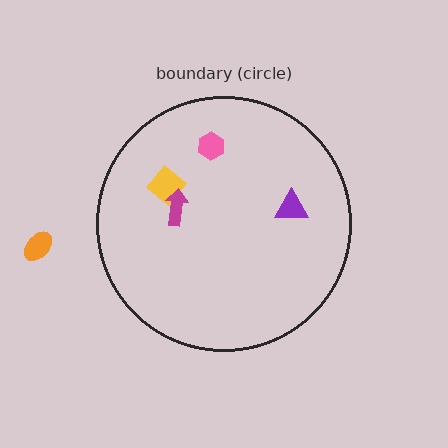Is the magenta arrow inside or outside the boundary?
Inside.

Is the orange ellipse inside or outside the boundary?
Outside.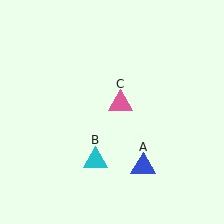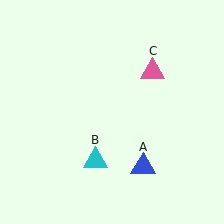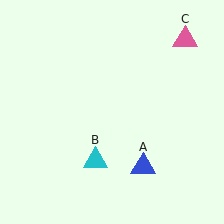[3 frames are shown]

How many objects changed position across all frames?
1 object changed position: pink triangle (object C).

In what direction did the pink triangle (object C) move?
The pink triangle (object C) moved up and to the right.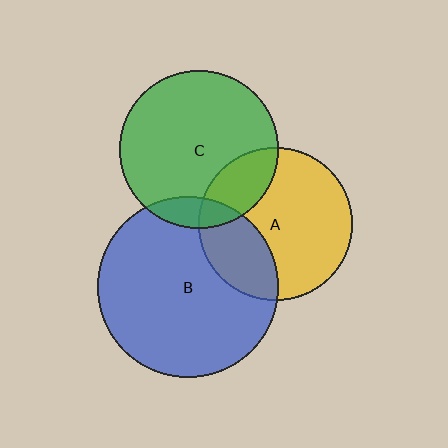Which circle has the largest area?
Circle B (blue).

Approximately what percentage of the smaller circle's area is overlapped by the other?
Approximately 20%.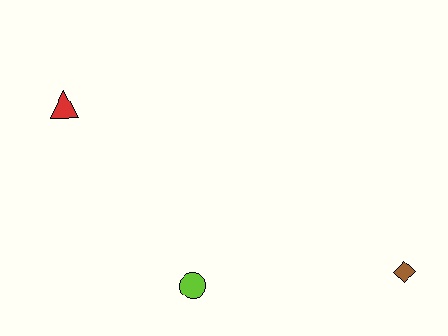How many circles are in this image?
There is 1 circle.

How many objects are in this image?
There are 3 objects.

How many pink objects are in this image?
There are no pink objects.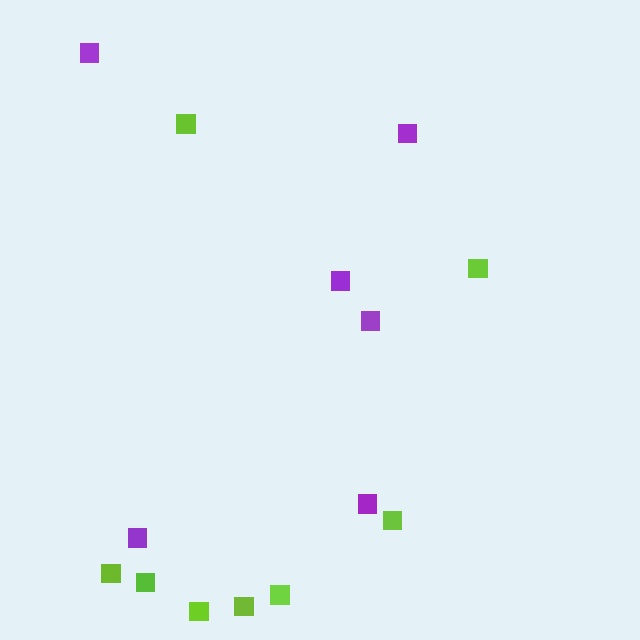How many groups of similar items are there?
There are 2 groups: one group of purple squares (6) and one group of lime squares (8).